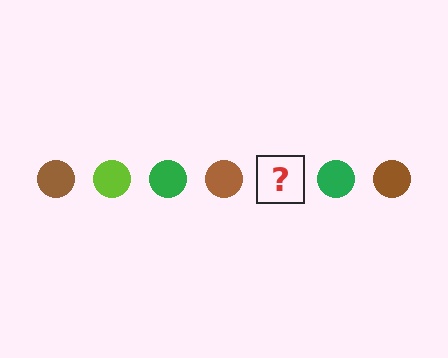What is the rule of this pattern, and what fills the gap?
The rule is that the pattern cycles through brown, lime, green circles. The gap should be filled with a lime circle.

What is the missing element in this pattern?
The missing element is a lime circle.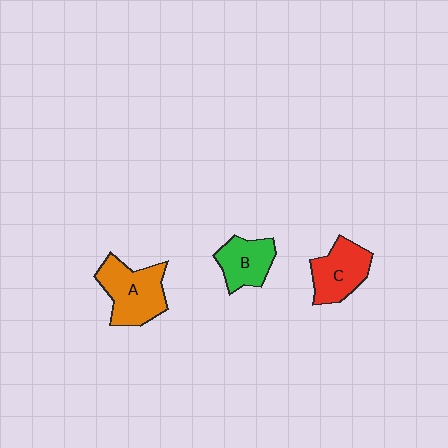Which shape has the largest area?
Shape A (orange).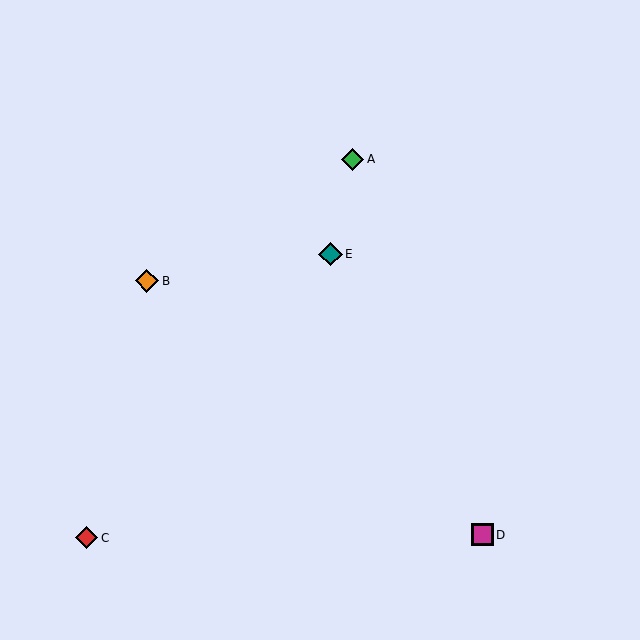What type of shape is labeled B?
Shape B is an orange diamond.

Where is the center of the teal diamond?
The center of the teal diamond is at (330, 254).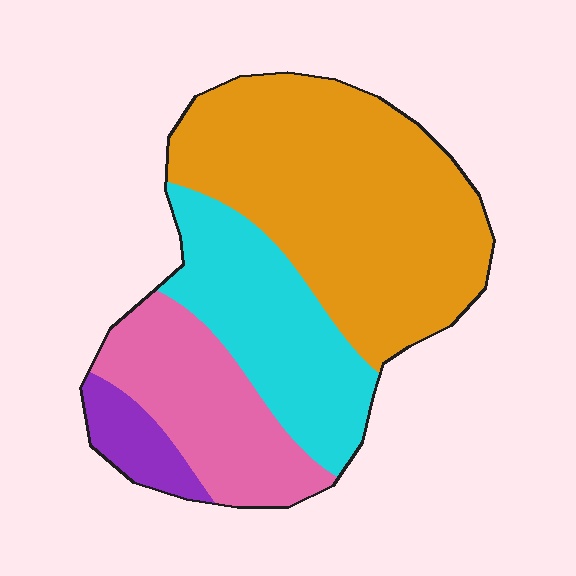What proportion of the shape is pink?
Pink covers around 20% of the shape.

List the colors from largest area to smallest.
From largest to smallest: orange, cyan, pink, purple.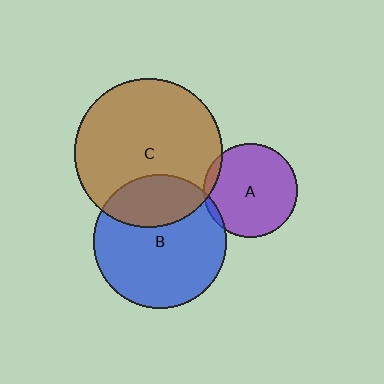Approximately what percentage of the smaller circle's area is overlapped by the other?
Approximately 30%.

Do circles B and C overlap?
Yes.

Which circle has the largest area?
Circle C (brown).